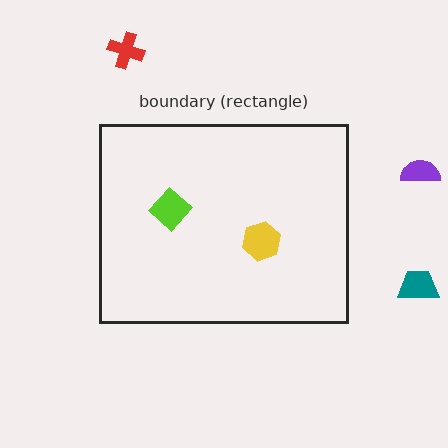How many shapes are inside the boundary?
2 inside, 3 outside.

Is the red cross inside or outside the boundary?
Outside.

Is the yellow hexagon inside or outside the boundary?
Inside.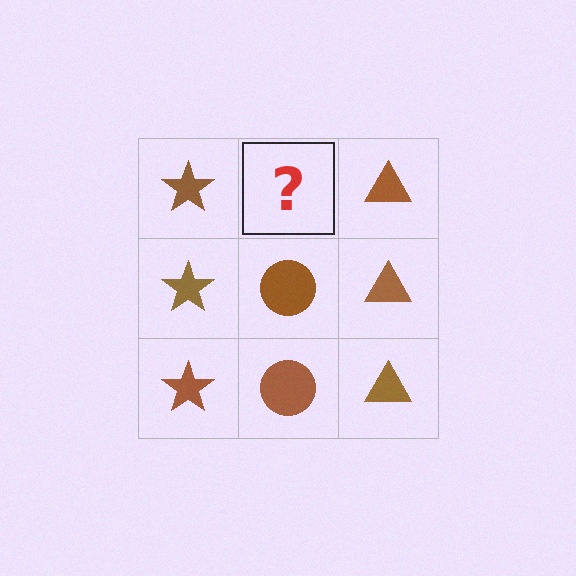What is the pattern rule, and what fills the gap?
The rule is that each column has a consistent shape. The gap should be filled with a brown circle.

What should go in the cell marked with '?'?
The missing cell should contain a brown circle.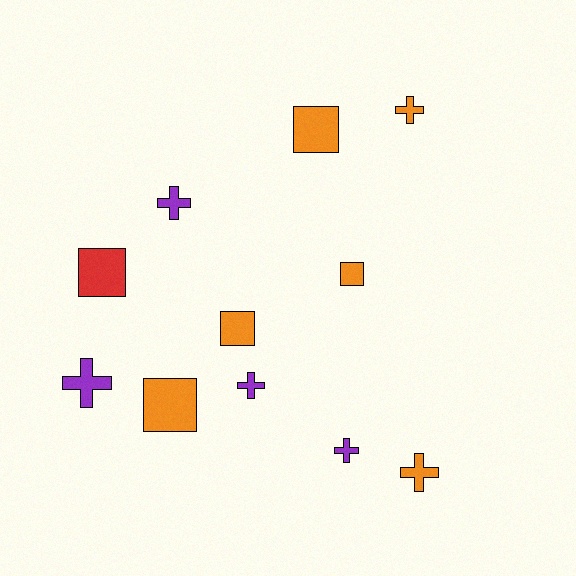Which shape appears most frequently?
Cross, with 6 objects.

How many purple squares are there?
There are no purple squares.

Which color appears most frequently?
Orange, with 6 objects.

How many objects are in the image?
There are 11 objects.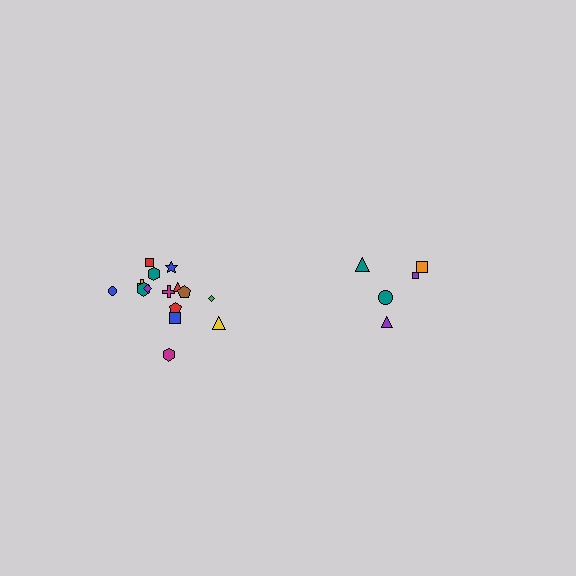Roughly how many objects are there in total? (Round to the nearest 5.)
Roughly 20 objects in total.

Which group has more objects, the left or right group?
The left group.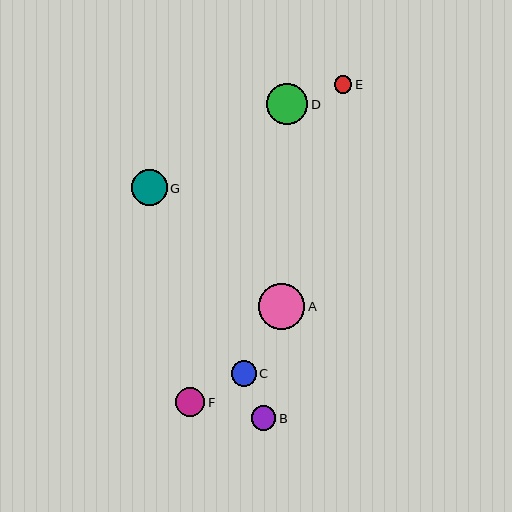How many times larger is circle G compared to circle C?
Circle G is approximately 1.4 times the size of circle C.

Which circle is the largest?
Circle A is the largest with a size of approximately 46 pixels.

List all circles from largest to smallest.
From largest to smallest: A, D, G, F, C, B, E.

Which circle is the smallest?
Circle E is the smallest with a size of approximately 17 pixels.